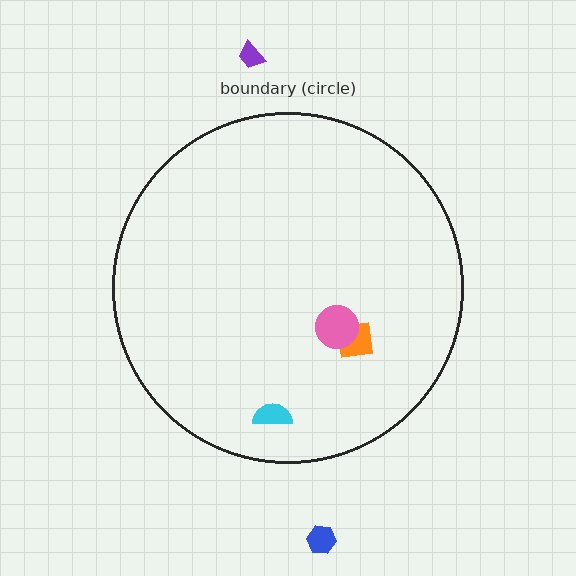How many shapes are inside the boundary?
3 inside, 2 outside.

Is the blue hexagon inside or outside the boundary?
Outside.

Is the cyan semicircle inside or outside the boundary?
Inside.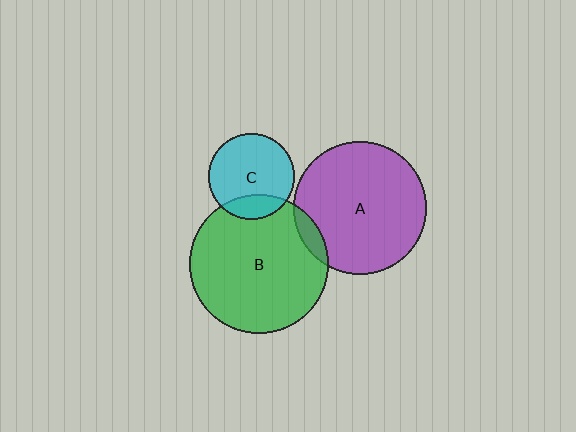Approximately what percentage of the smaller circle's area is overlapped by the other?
Approximately 5%.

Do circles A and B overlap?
Yes.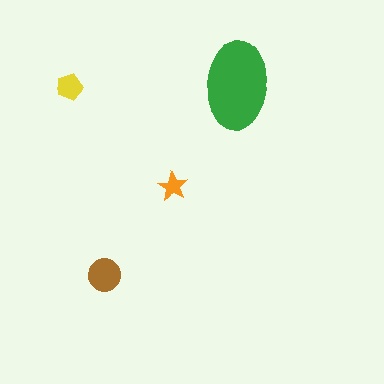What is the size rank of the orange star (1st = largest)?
4th.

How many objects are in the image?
There are 4 objects in the image.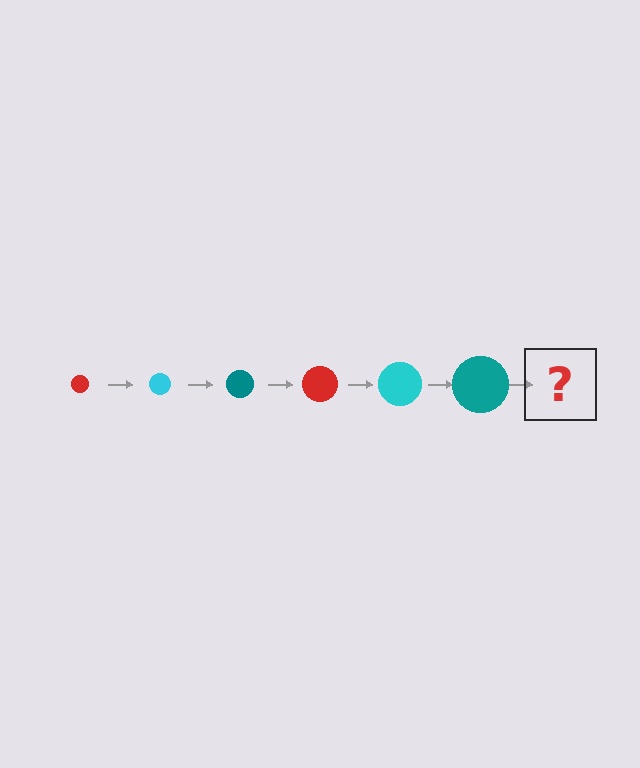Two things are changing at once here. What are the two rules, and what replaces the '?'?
The two rules are that the circle grows larger each step and the color cycles through red, cyan, and teal. The '?' should be a red circle, larger than the previous one.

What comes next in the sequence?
The next element should be a red circle, larger than the previous one.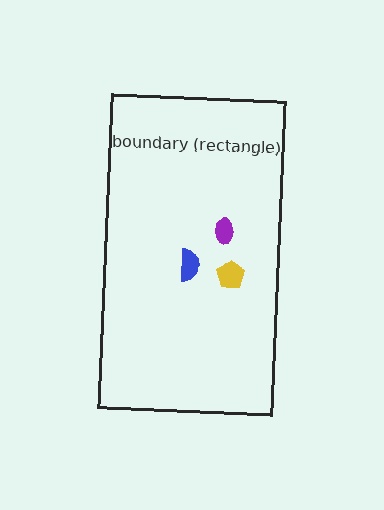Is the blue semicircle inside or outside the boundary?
Inside.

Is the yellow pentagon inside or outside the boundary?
Inside.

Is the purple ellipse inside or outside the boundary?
Inside.